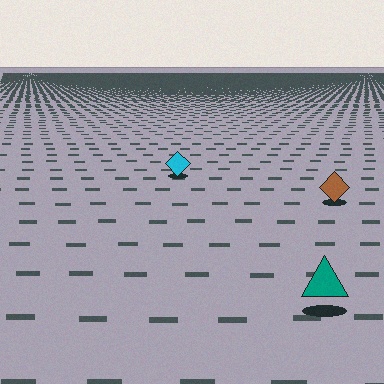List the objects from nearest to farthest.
From nearest to farthest: the teal triangle, the brown diamond, the cyan diamond.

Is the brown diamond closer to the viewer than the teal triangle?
No. The teal triangle is closer — you can tell from the texture gradient: the ground texture is coarser near it.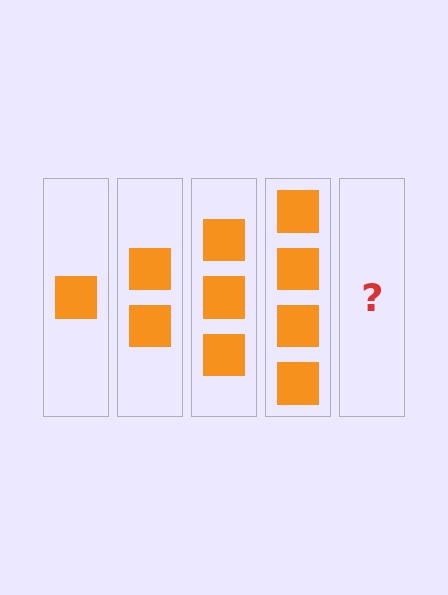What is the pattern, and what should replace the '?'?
The pattern is that each step adds one more square. The '?' should be 5 squares.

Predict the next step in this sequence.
The next step is 5 squares.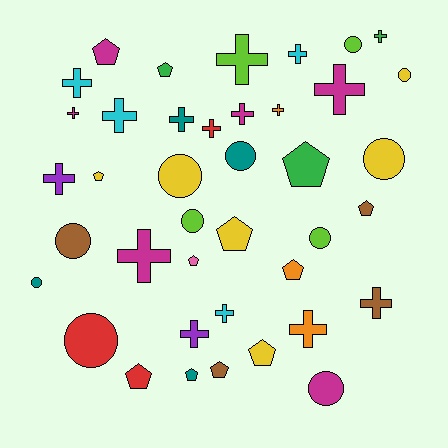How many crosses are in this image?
There are 17 crosses.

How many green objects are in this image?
There are 3 green objects.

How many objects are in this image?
There are 40 objects.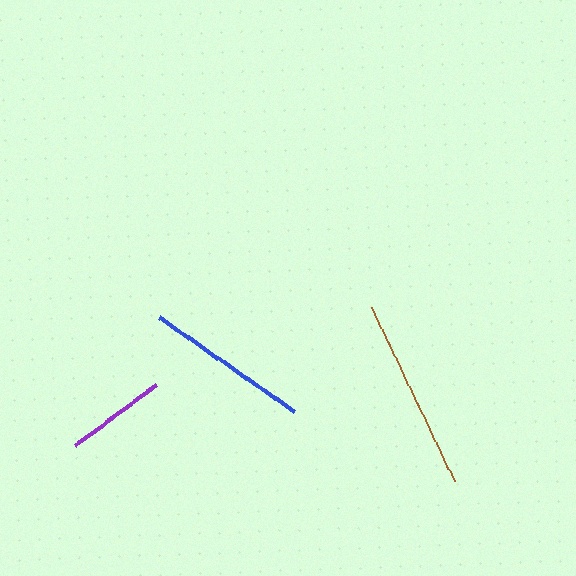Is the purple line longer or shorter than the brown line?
The brown line is longer than the purple line.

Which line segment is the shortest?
The purple line is the shortest at approximately 102 pixels.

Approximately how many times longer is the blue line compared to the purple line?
The blue line is approximately 1.6 times the length of the purple line.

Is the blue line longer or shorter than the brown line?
The brown line is longer than the blue line.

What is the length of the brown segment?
The brown segment is approximately 193 pixels long.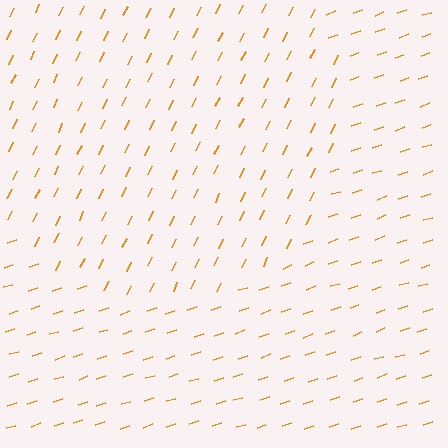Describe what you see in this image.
The image is filled with small orange line segments. A circle region in the image has lines oriented differently from the surrounding lines, creating a visible texture boundary.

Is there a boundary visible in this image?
Yes, there is a texture boundary formed by a change in line orientation.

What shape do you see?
I see a circle.